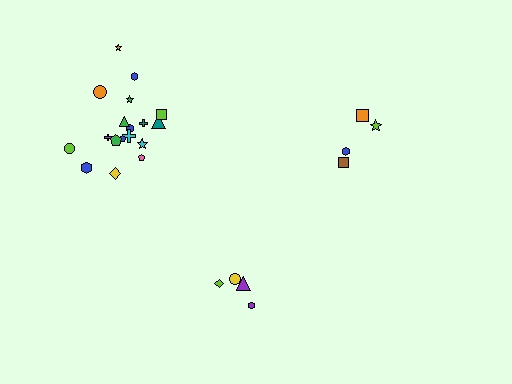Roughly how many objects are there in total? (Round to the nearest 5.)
Roughly 25 objects in total.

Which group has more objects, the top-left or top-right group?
The top-left group.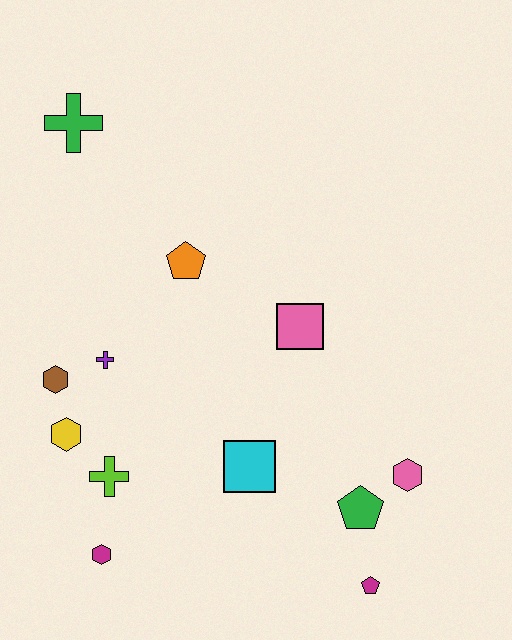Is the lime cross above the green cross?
No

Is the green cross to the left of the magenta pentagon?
Yes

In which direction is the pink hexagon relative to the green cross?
The pink hexagon is below the green cross.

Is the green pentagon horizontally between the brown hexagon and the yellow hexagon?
No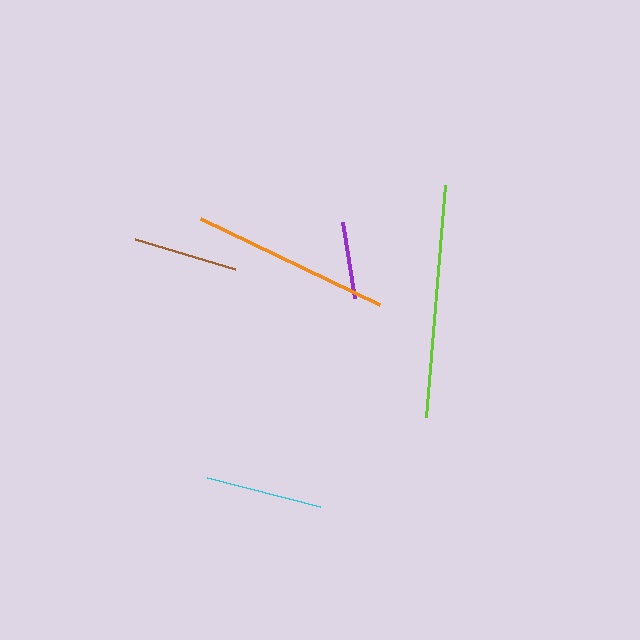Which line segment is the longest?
The lime line is the longest at approximately 233 pixels.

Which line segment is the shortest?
The purple line is the shortest at approximately 76 pixels.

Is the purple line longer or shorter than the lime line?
The lime line is longer than the purple line.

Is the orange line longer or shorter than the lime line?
The lime line is longer than the orange line.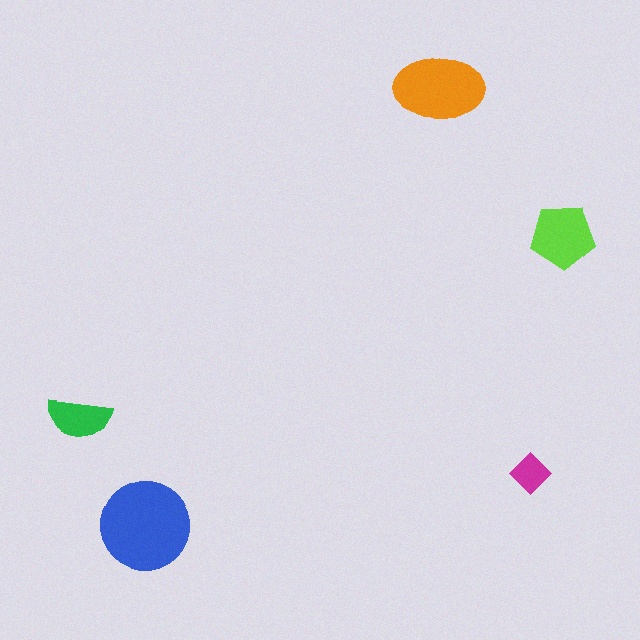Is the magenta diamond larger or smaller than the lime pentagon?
Smaller.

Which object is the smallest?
The magenta diamond.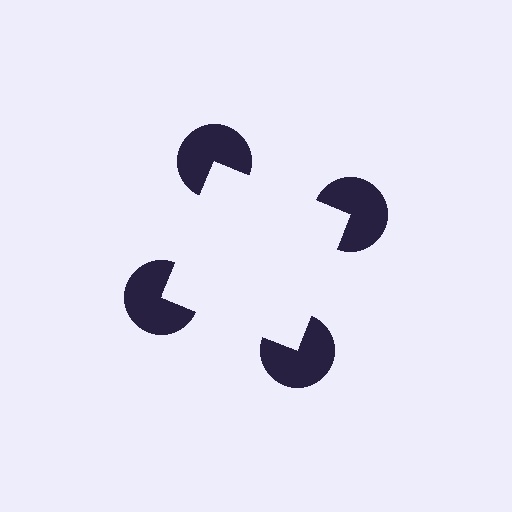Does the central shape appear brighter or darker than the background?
It typically appears slightly brighter than the background, even though no actual brightness change is drawn.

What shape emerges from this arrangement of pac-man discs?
An illusory square — its edges are inferred from the aligned wedge cuts in the pac-man discs, not physically drawn.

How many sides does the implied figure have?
4 sides.